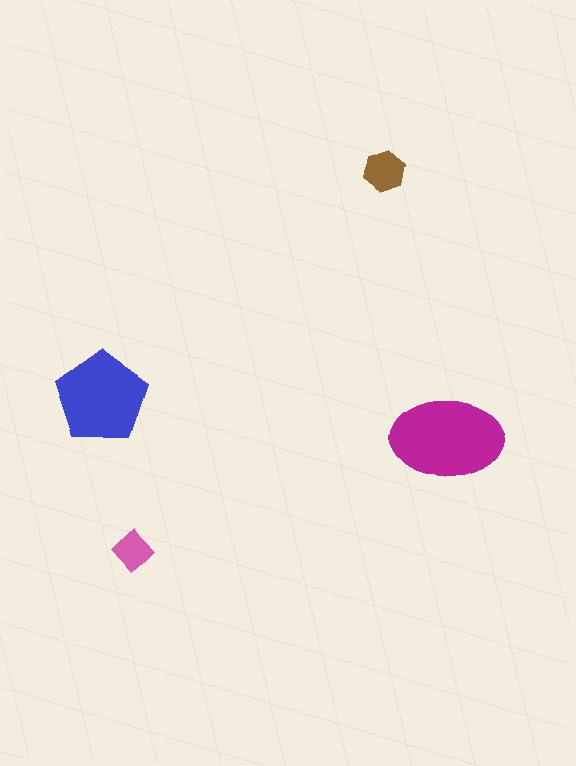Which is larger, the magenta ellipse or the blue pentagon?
The magenta ellipse.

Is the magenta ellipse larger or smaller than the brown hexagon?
Larger.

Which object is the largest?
The magenta ellipse.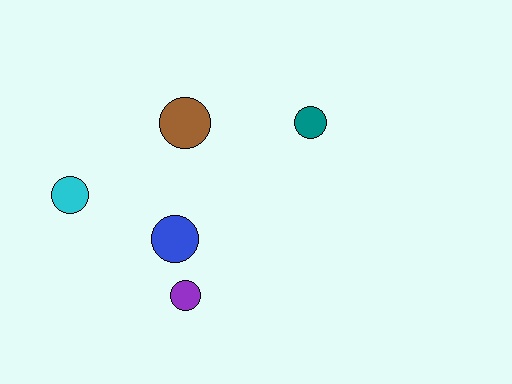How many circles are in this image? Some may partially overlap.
There are 5 circles.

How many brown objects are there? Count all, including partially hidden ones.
There is 1 brown object.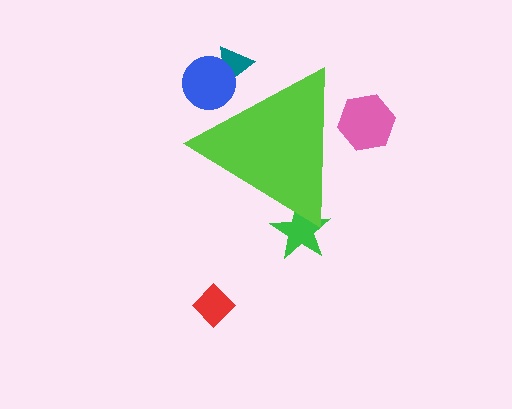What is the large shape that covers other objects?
A lime triangle.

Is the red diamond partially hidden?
No, the red diamond is fully visible.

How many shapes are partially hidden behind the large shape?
4 shapes are partially hidden.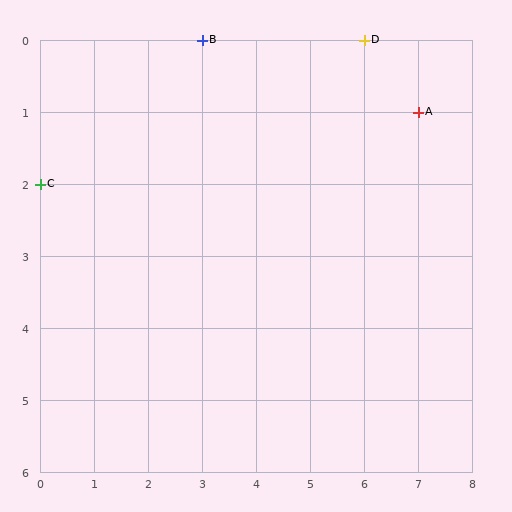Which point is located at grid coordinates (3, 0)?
Point B is at (3, 0).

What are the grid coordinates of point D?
Point D is at grid coordinates (6, 0).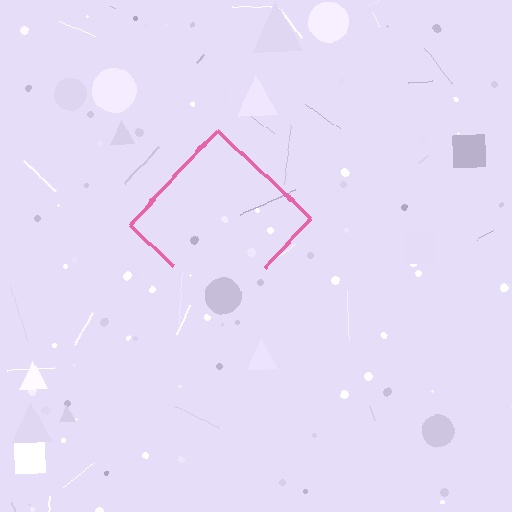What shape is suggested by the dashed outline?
The dashed outline suggests a diamond.